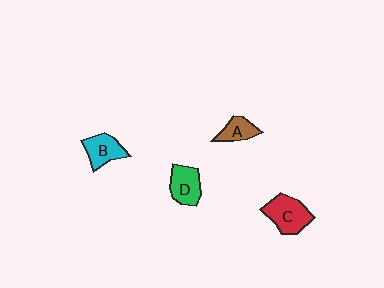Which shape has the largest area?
Shape C (red).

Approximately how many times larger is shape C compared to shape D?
Approximately 1.3 times.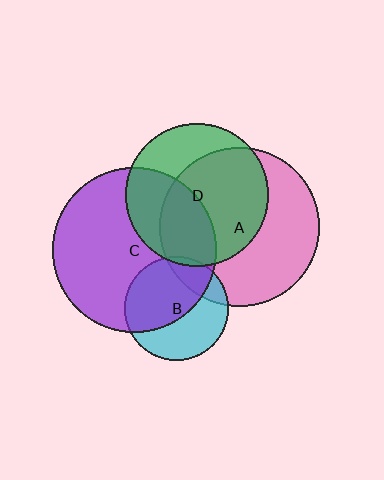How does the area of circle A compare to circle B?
Approximately 2.3 times.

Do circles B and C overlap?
Yes.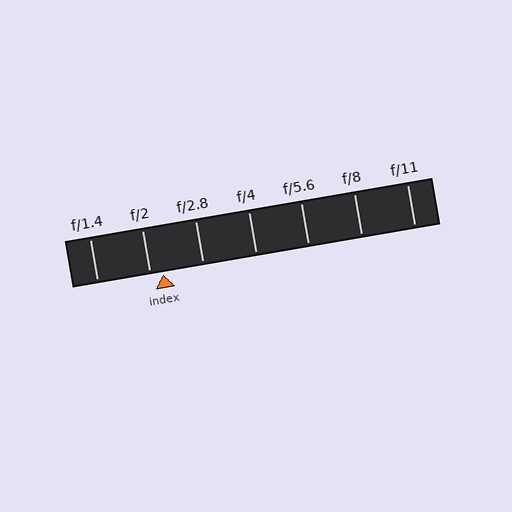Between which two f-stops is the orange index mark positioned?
The index mark is between f/2 and f/2.8.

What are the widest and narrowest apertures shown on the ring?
The widest aperture shown is f/1.4 and the narrowest is f/11.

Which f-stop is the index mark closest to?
The index mark is closest to f/2.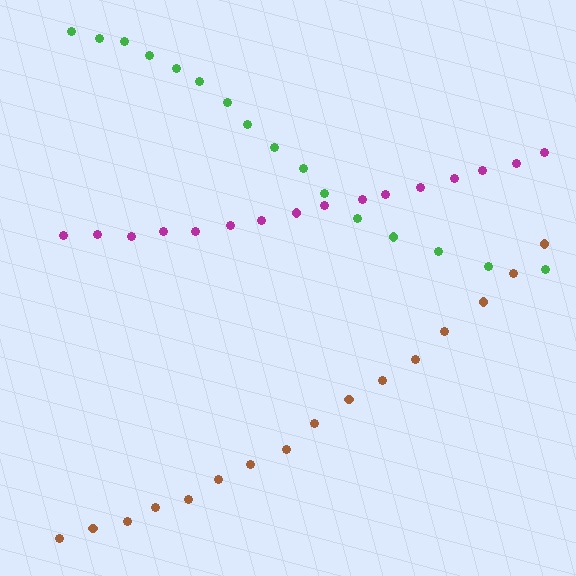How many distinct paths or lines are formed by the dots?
There are 3 distinct paths.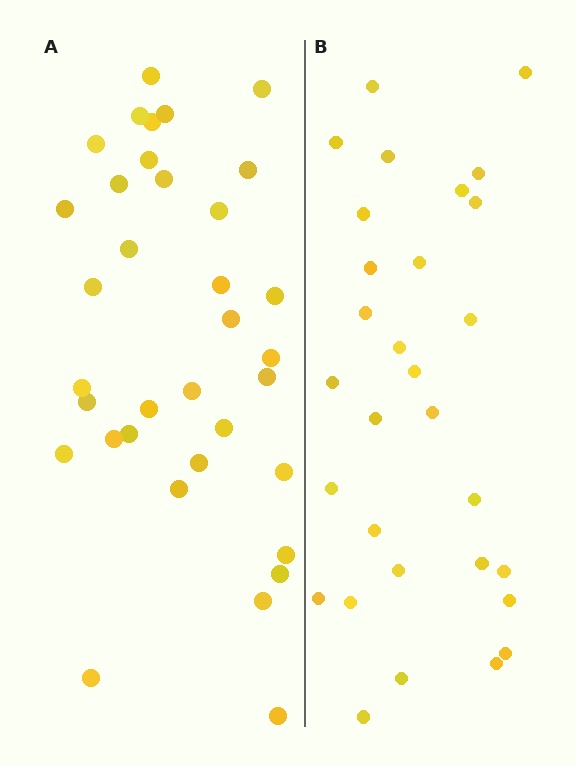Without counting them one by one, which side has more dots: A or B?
Region A (the left region) has more dots.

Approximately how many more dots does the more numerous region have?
Region A has about 5 more dots than region B.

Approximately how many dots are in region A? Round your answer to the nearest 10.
About 40 dots. (The exact count is 35, which rounds to 40.)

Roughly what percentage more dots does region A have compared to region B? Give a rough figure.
About 15% more.